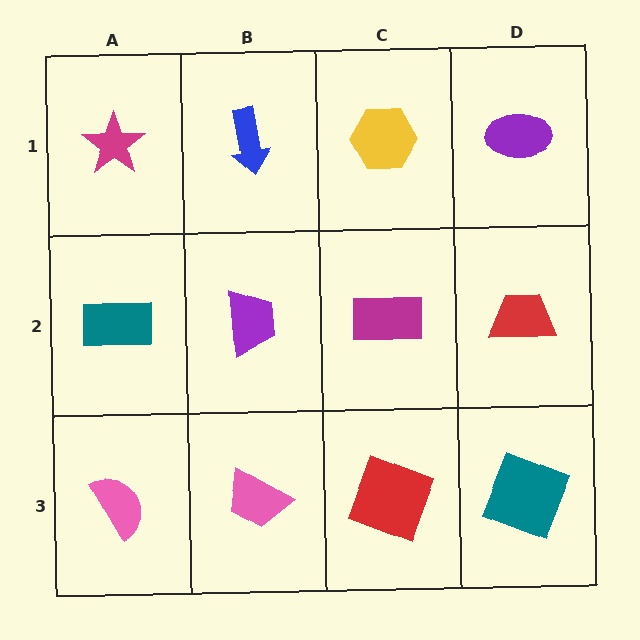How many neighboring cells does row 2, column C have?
4.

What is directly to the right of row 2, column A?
A purple trapezoid.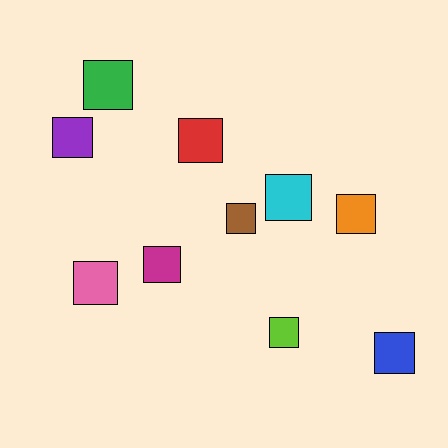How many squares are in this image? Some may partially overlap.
There are 10 squares.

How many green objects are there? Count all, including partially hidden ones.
There is 1 green object.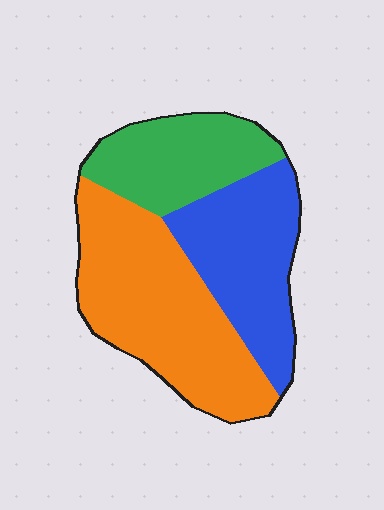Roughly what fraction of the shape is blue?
Blue covers about 30% of the shape.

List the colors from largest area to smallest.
From largest to smallest: orange, blue, green.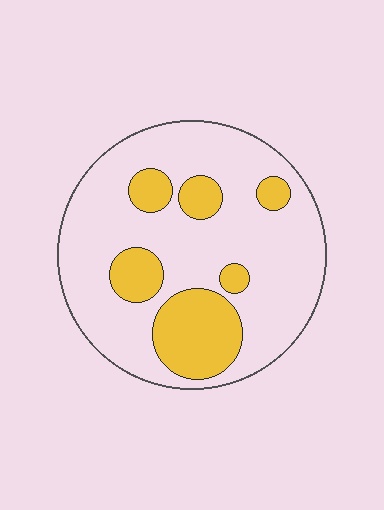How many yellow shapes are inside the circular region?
6.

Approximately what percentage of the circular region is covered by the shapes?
Approximately 25%.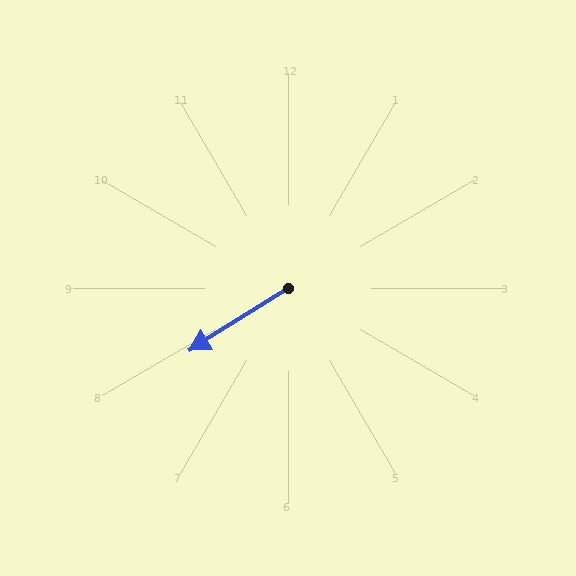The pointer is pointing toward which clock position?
Roughly 8 o'clock.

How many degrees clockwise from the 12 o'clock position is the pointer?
Approximately 238 degrees.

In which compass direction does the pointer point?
Southwest.